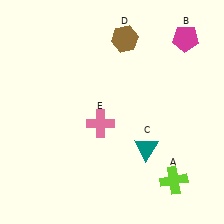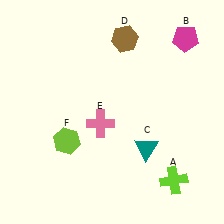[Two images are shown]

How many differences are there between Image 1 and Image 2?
There is 1 difference between the two images.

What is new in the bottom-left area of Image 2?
A lime hexagon (F) was added in the bottom-left area of Image 2.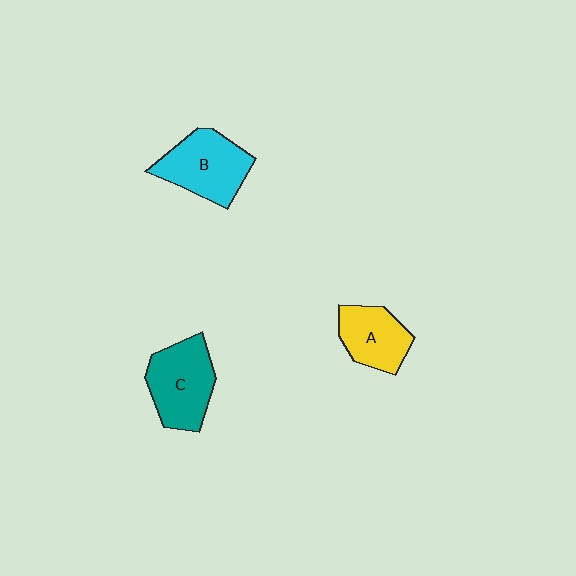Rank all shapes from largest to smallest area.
From largest to smallest: B (cyan), C (teal), A (yellow).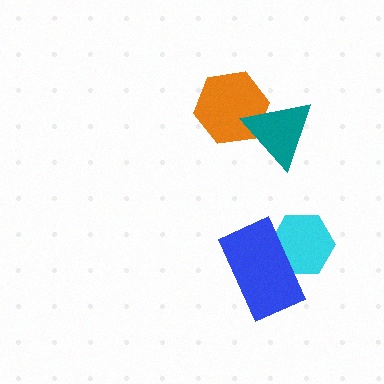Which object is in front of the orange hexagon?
The teal triangle is in front of the orange hexagon.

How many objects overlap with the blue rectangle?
1 object overlaps with the blue rectangle.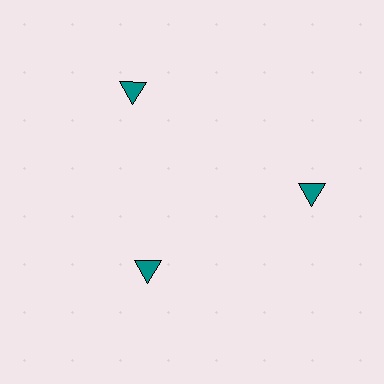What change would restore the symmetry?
The symmetry would be restored by moving it outward, back onto the ring so that all 3 triangles sit at equal angles and equal distance from the center.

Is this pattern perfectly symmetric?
No. The 3 teal triangles are arranged in a ring, but one element near the 7 o'clock position is pulled inward toward the center, breaking the 3-fold rotational symmetry.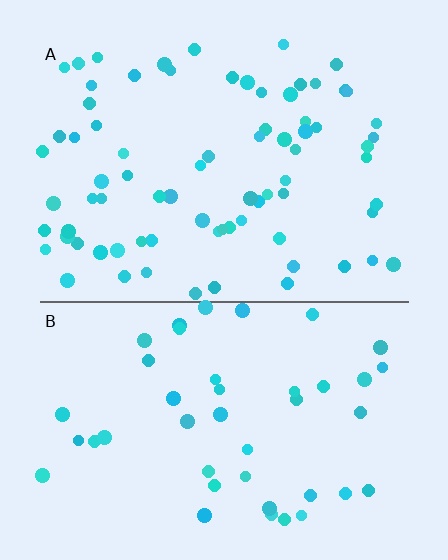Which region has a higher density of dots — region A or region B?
A (the top).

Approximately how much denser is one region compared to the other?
Approximately 1.7× — region A over region B.